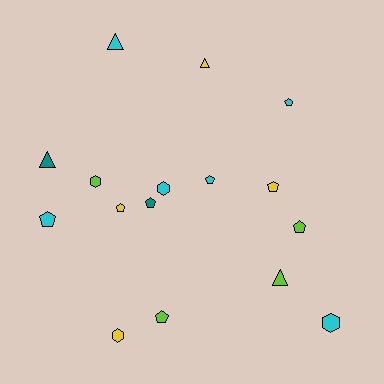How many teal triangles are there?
There is 1 teal triangle.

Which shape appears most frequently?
Pentagon, with 8 objects.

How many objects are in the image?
There are 16 objects.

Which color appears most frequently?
Cyan, with 6 objects.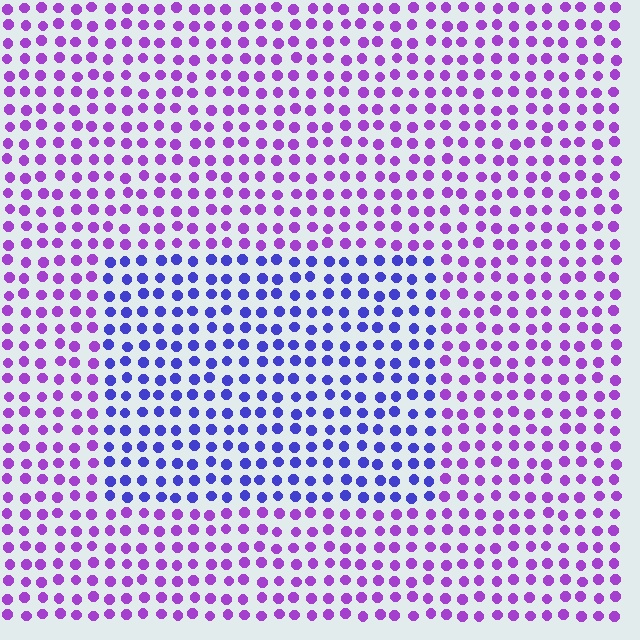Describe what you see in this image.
The image is filled with small purple elements in a uniform arrangement. A rectangle-shaped region is visible where the elements are tinted to a slightly different hue, forming a subtle color boundary.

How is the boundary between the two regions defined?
The boundary is defined purely by a slight shift in hue (about 41 degrees). Spacing, size, and orientation are identical on both sides.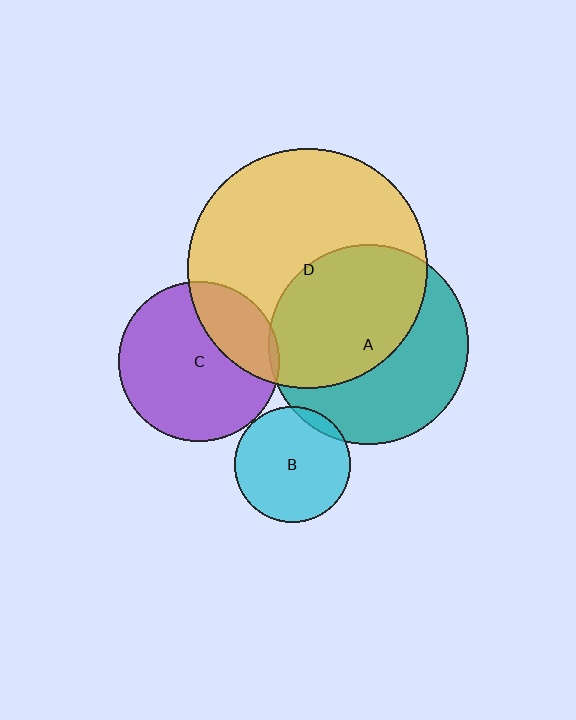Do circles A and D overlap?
Yes.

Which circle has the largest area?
Circle D (yellow).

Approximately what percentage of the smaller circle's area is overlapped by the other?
Approximately 55%.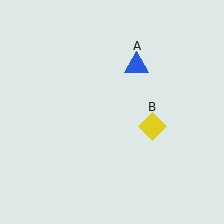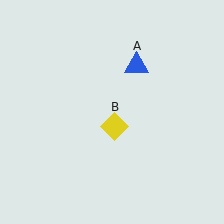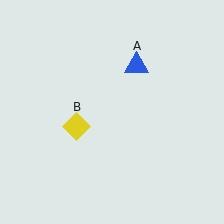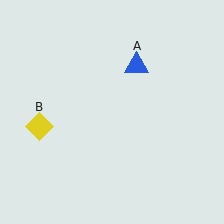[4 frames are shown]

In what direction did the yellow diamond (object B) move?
The yellow diamond (object B) moved left.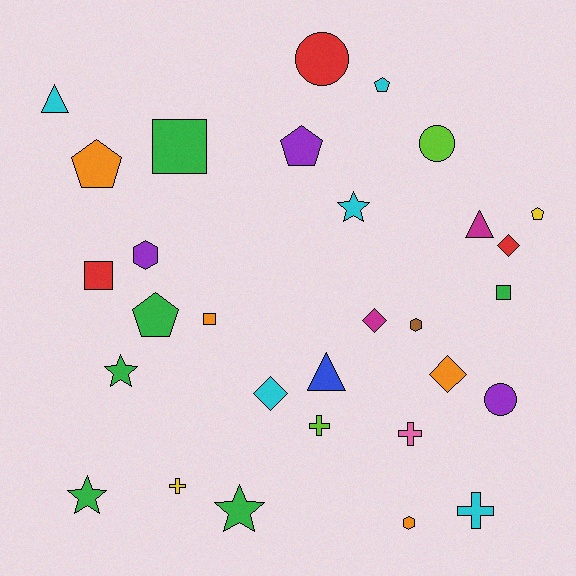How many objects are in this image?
There are 30 objects.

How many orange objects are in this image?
There are 4 orange objects.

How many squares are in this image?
There are 4 squares.